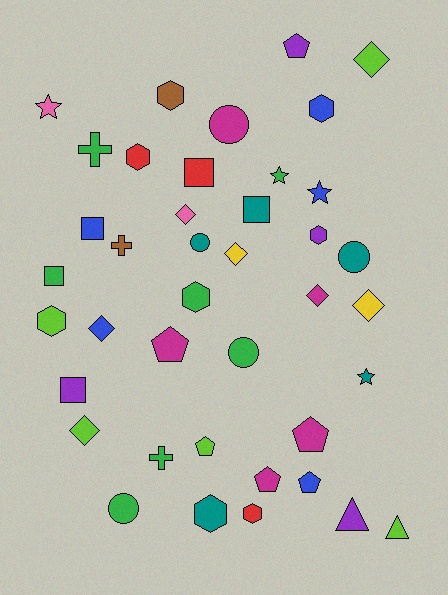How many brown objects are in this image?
There are 2 brown objects.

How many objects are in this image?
There are 40 objects.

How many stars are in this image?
There are 4 stars.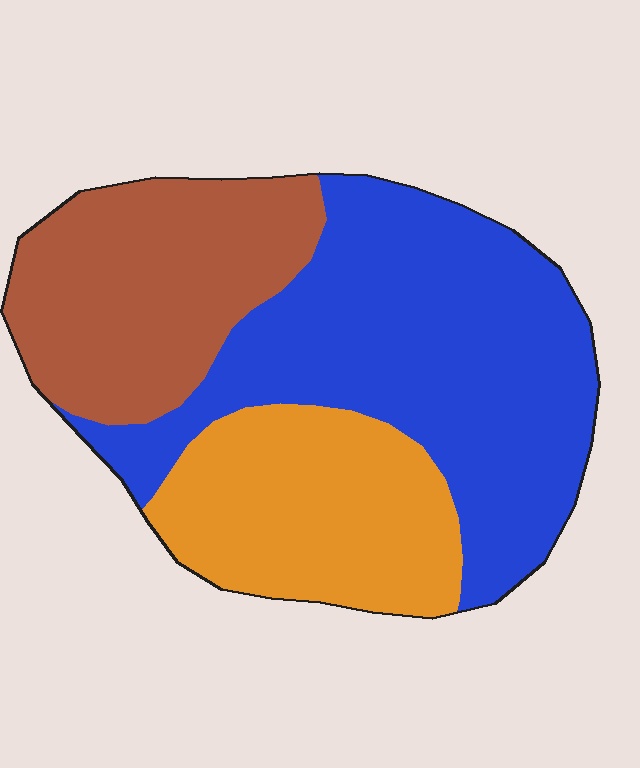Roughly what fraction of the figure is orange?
Orange takes up between a quarter and a half of the figure.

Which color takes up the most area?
Blue, at roughly 45%.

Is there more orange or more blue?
Blue.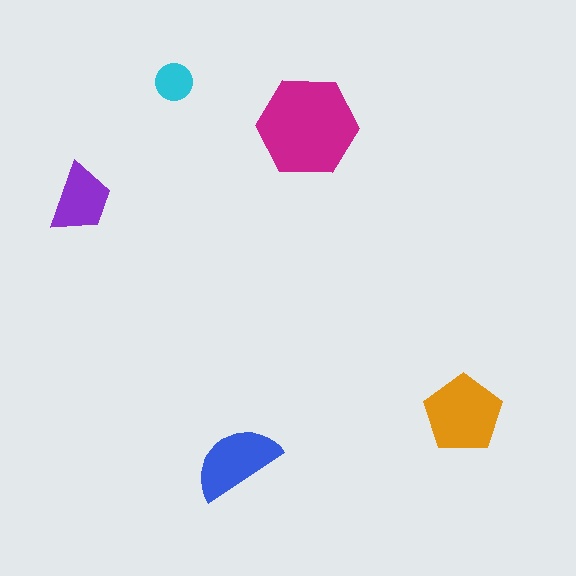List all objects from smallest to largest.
The cyan circle, the purple trapezoid, the blue semicircle, the orange pentagon, the magenta hexagon.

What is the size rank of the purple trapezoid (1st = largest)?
4th.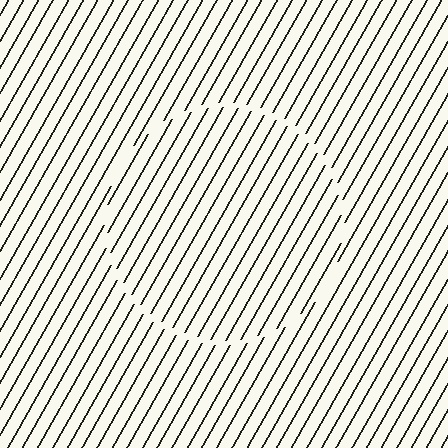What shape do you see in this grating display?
An illusory circle. The interior of the shape contains the same grating, shifted by half a period — the contour is defined by the phase discontinuity where line-ends from the inner and outer gratings abut.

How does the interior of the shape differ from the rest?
The interior of the shape contains the same grating, shifted by half a period — the contour is defined by the phase discontinuity where line-ends from the inner and outer gratings abut.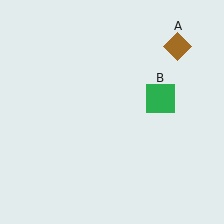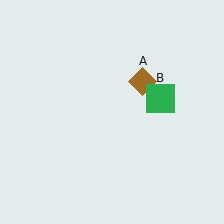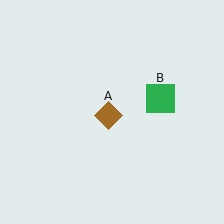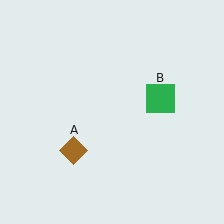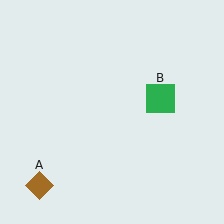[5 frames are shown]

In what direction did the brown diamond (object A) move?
The brown diamond (object A) moved down and to the left.